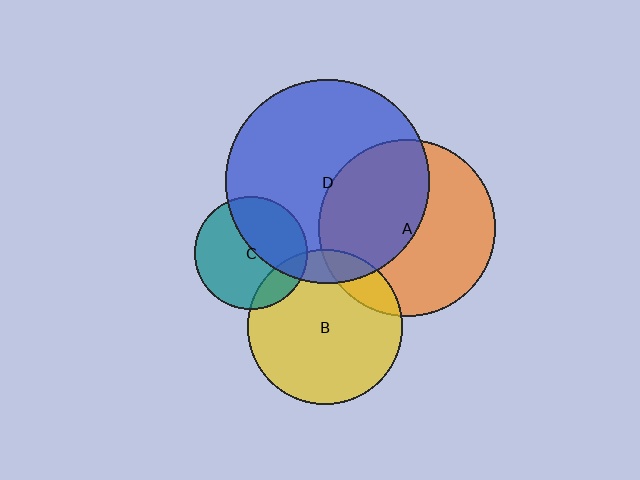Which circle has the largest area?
Circle D (blue).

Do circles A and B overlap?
Yes.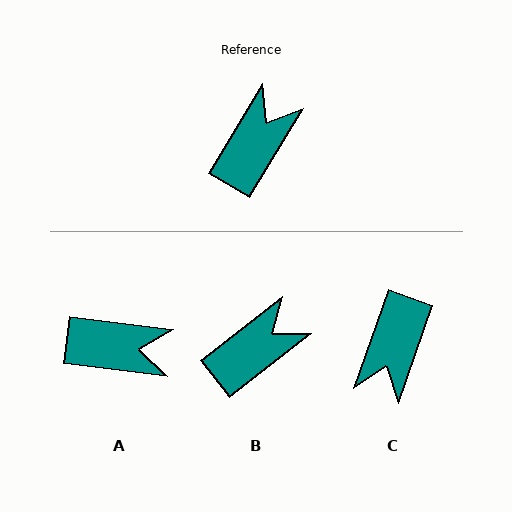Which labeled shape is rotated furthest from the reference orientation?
C, about 168 degrees away.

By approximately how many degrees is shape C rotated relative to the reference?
Approximately 168 degrees clockwise.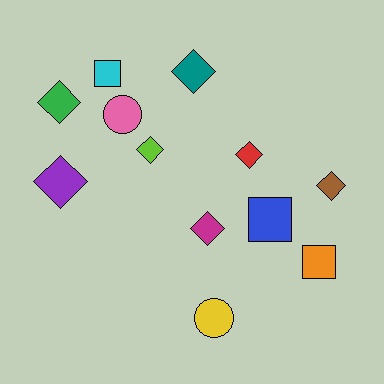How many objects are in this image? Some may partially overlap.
There are 12 objects.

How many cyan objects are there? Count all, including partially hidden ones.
There is 1 cyan object.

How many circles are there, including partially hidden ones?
There are 2 circles.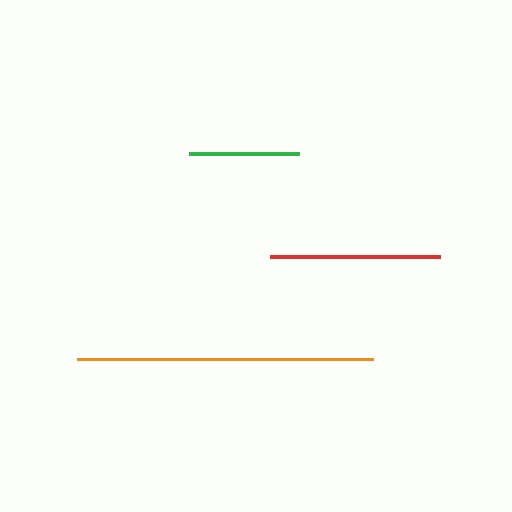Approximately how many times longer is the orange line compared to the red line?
The orange line is approximately 1.7 times the length of the red line.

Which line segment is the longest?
The orange line is the longest at approximately 296 pixels.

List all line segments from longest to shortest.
From longest to shortest: orange, red, green.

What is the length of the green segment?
The green segment is approximately 110 pixels long.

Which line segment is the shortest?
The green line is the shortest at approximately 110 pixels.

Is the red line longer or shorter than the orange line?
The orange line is longer than the red line.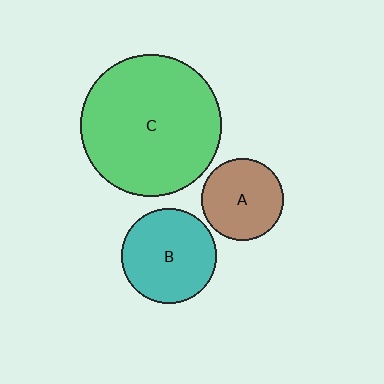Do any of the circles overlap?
No, none of the circles overlap.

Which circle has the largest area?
Circle C (green).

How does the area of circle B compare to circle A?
Approximately 1.4 times.